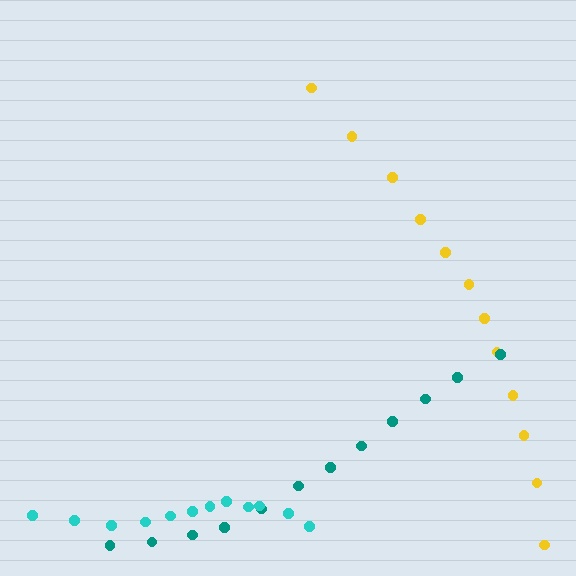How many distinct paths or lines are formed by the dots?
There are 3 distinct paths.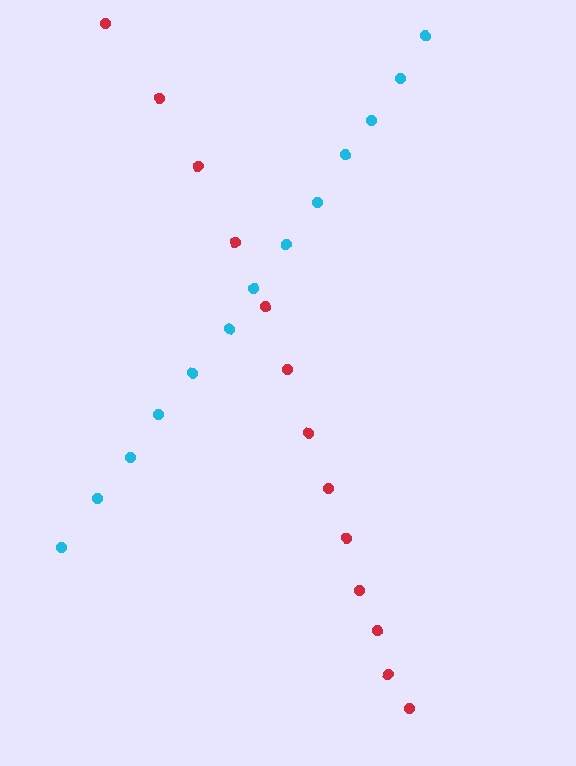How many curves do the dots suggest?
There are 2 distinct paths.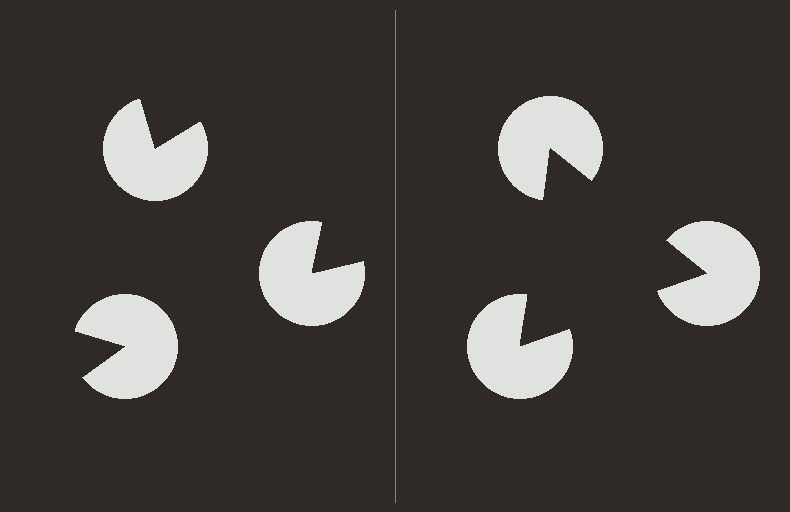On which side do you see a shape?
An illusory triangle appears on the right side. On the left side the wedge cuts are rotated, so no coherent shape forms.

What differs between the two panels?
The pac-man discs are positioned identically on both sides; only the wedge orientations differ. On the right they align to a triangle; on the left they are misaligned.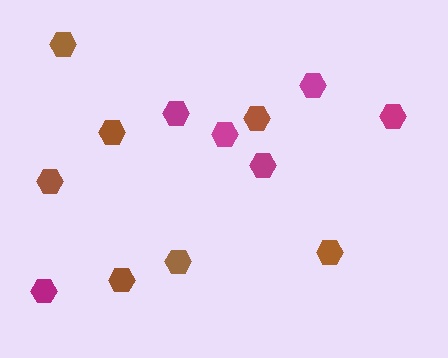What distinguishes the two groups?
There are 2 groups: one group of magenta hexagons (6) and one group of brown hexagons (7).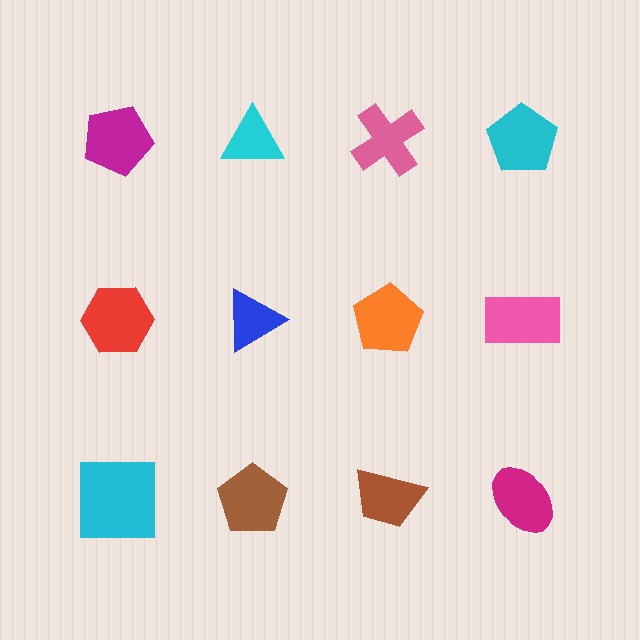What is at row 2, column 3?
An orange pentagon.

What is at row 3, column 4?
A magenta ellipse.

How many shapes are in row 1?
4 shapes.